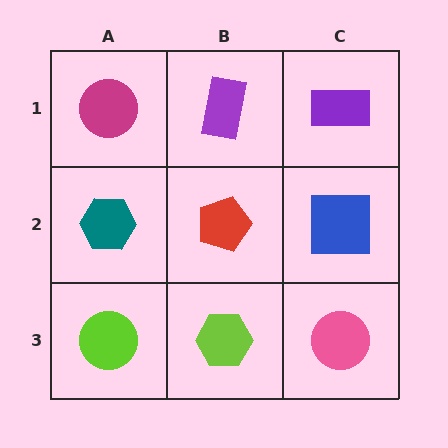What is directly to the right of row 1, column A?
A purple rectangle.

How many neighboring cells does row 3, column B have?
3.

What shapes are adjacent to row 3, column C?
A blue square (row 2, column C), a lime hexagon (row 3, column B).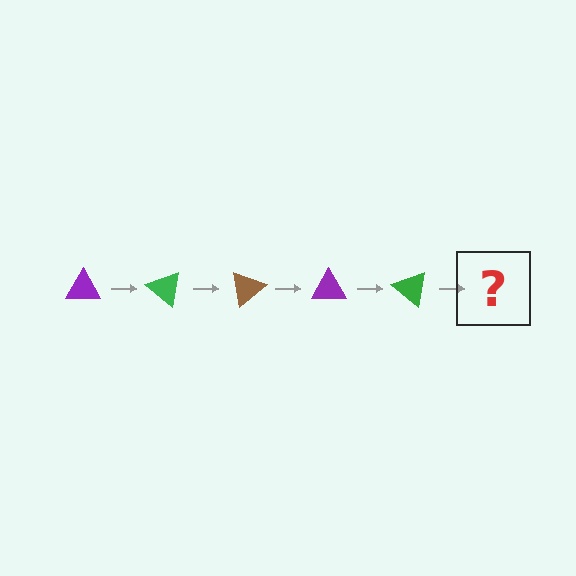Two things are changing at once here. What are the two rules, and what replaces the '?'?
The two rules are that it rotates 40 degrees each step and the color cycles through purple, green, and brown. The '?' should be a brown triangle, rotated 200 degrees from the start.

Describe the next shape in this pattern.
It should be a brown triangle, rotated 200 degrees from the start.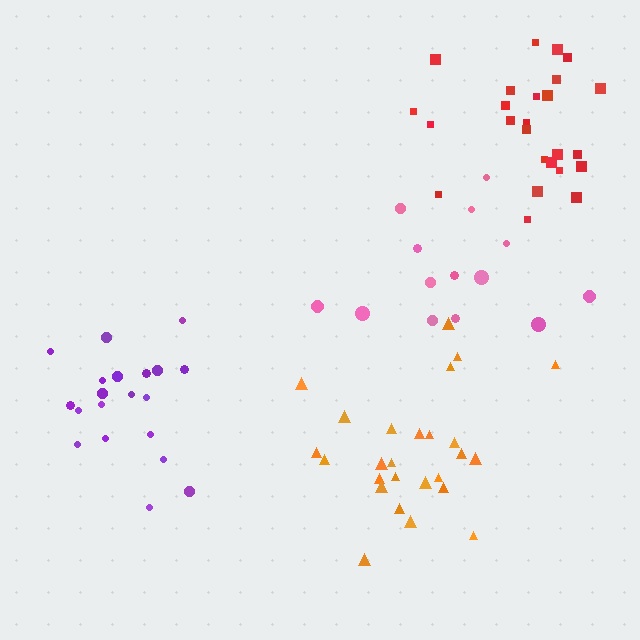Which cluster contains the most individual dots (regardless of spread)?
Orange (26).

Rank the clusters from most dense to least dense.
purple, red, orange, pink.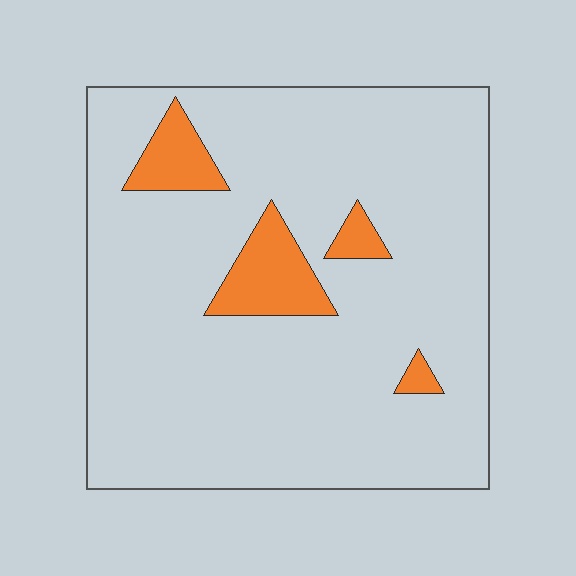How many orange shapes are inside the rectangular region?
4.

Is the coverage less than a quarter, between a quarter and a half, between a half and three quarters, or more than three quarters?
Less than a quarter.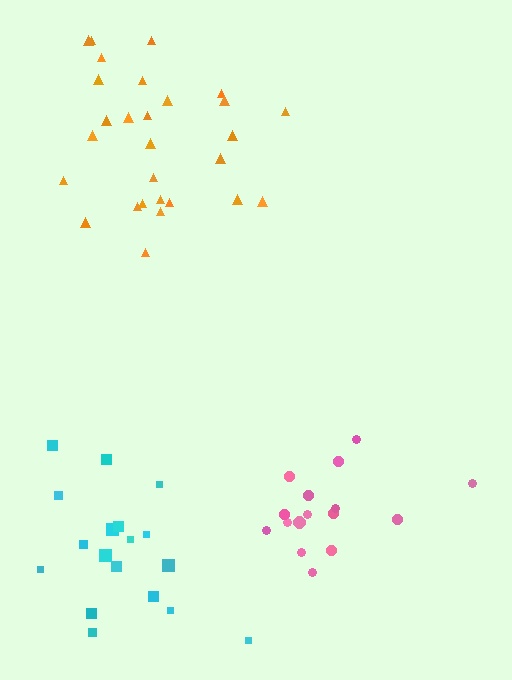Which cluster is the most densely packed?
Orange.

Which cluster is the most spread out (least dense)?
Cyan.